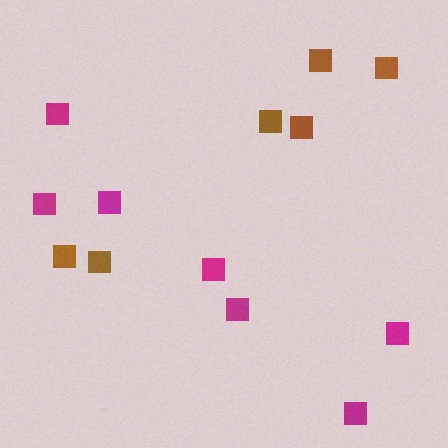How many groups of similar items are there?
There are 2 groups: one group of brown squares (6) and one group of magenta squares (7).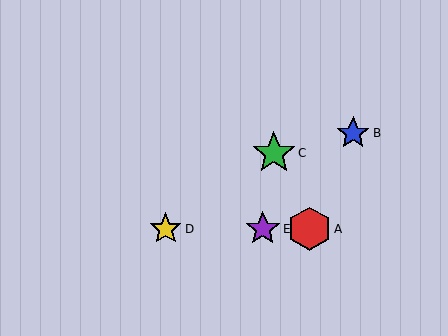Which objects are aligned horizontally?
Objects A, D, E are aligned horizontally.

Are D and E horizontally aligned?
Yes, both are at y≈229.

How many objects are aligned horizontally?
3 objects (A, D, E) are aligned horizontally.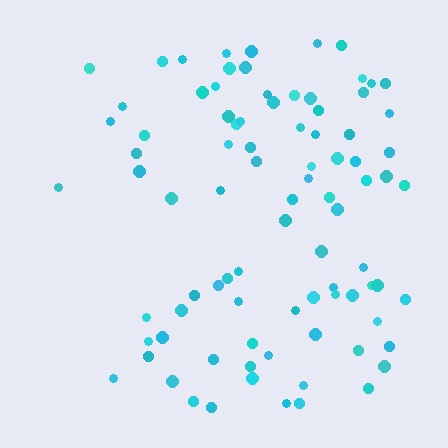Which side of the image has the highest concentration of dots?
The right.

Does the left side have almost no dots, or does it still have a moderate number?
Still a moderate number, just noticeably fewer than the right.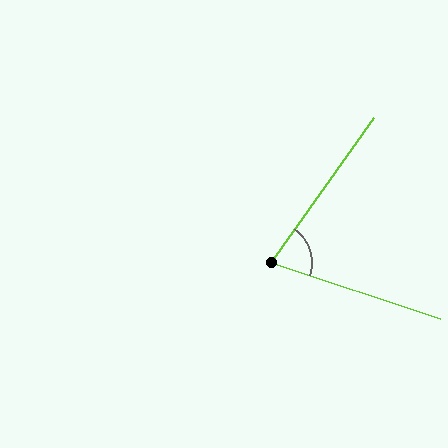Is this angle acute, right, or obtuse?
It is acute.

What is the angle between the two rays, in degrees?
Approximately 73 degrees.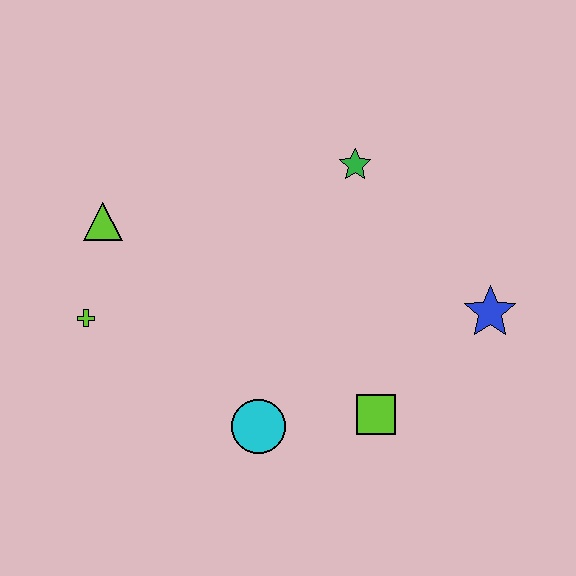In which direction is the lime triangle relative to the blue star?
The lime triangle is to the left of the blue star.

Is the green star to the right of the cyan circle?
Yes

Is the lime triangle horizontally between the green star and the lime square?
No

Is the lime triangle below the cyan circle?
No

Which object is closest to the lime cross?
The lime triangle is closest to the lime cross.